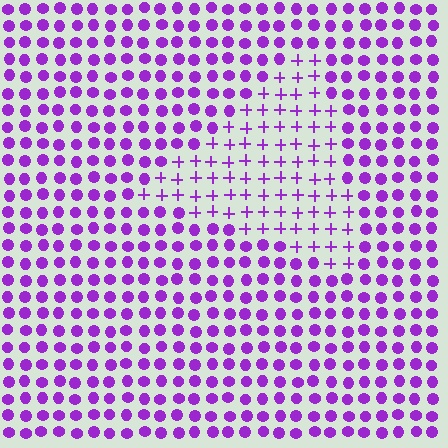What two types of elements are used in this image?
The image uses plus signs inside the triangle region and circles outside it.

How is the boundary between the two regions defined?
The boundary is defined by a change in element shape: plus signs inside vs. circles outside. All elements share the same color and spacing.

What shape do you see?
I see a triangle.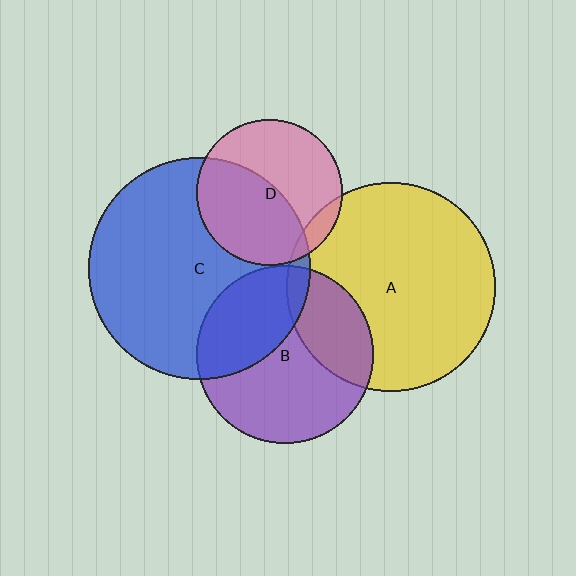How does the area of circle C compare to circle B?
Approximately 1.6 times.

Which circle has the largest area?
Circle C (blue).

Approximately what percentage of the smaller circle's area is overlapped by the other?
Approximately 30%.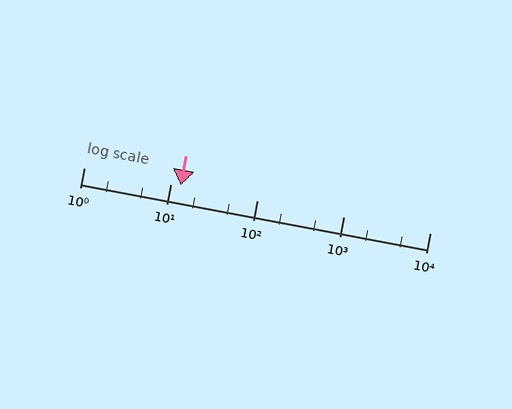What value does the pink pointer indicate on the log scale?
The pointer indicates approximately 13.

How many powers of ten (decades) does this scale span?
The scale spans 4 decades, from 1 to 10000.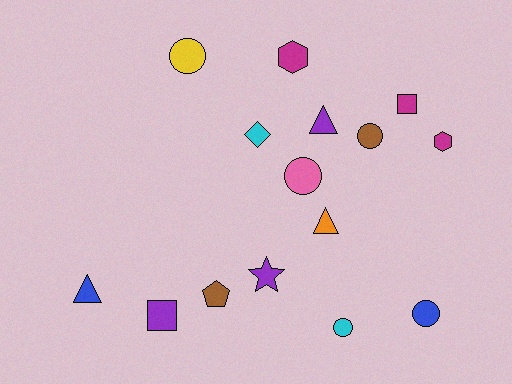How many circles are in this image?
There are 5 circles.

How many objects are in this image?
There are 15 objects.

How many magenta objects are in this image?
There are 3 magenta objects.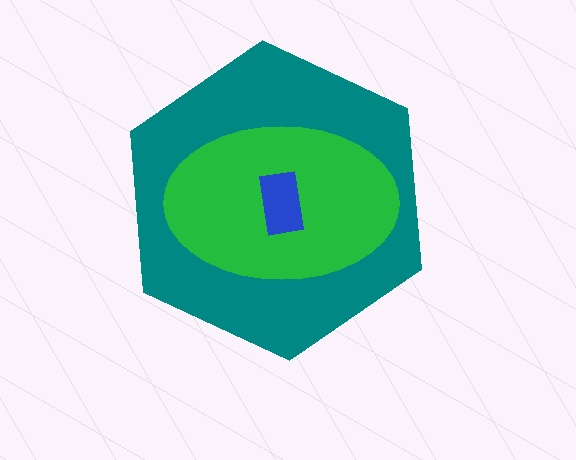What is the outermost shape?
The teal hexagon.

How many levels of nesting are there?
3.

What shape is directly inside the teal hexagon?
The green ellipse.